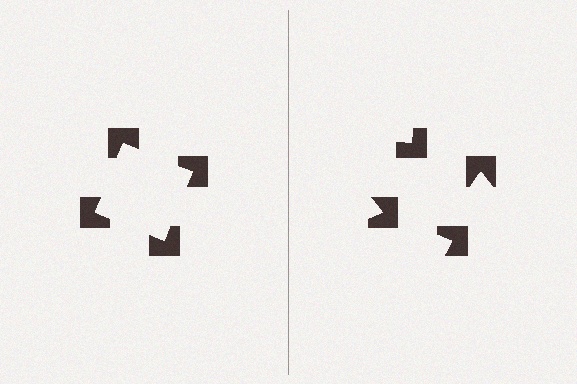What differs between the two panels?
The notched squares are positioned identically on both sides; only the wedge orientations differ. On the left they align to a square; on the right they are misaligned.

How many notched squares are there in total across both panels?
8 — 4 on each side.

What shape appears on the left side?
An illusory square.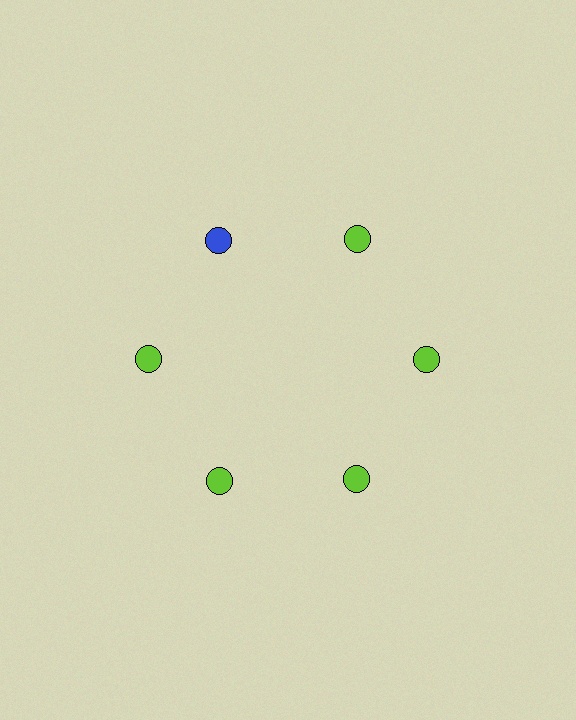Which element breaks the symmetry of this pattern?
The blue circle at roughly the 11 o'clock position breaks the symmetry. All other shapes are lime circles.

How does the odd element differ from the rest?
It has a different color: blue instead of lime.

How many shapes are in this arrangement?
There are 6 shapes arranged in a ring pattern.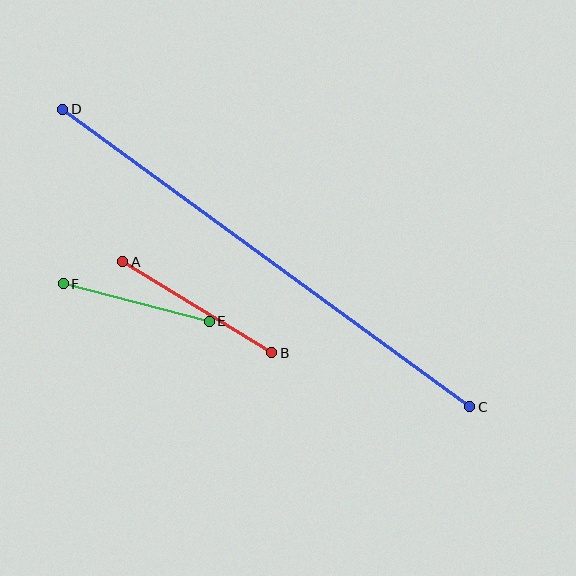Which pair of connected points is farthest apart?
Points C and D are farthest apart.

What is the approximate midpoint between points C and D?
The midpoint is at approximately (266, 258) pixels.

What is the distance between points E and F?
The distance is approximately 151 pixels.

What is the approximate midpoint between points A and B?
The midpoint is at approximately (197, 307) pixels.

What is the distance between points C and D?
The distance is approximately 504 pixels.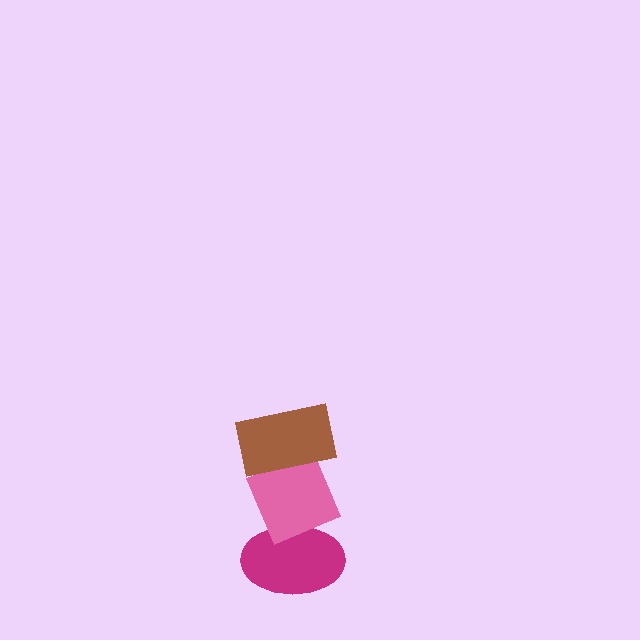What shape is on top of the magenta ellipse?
The pink diamond is on top of the magenta ellipse.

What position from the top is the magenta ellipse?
The magenta ellipse is 3rd from the top.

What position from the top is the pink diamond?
The pink diamond is 2nd from the top.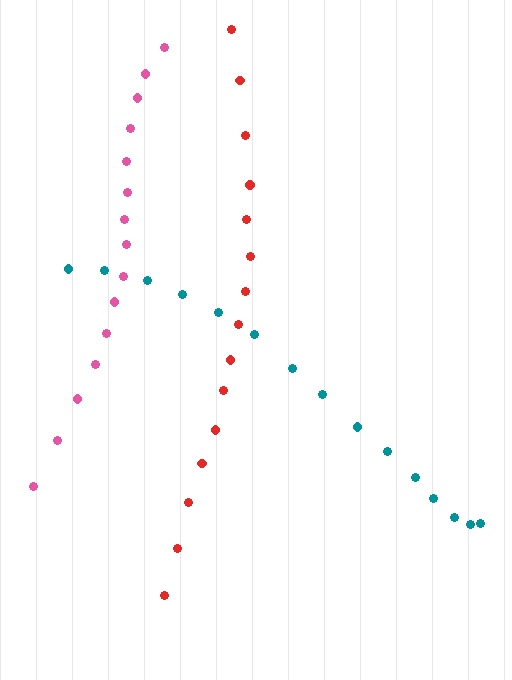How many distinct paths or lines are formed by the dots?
There are 3 distinct paths.